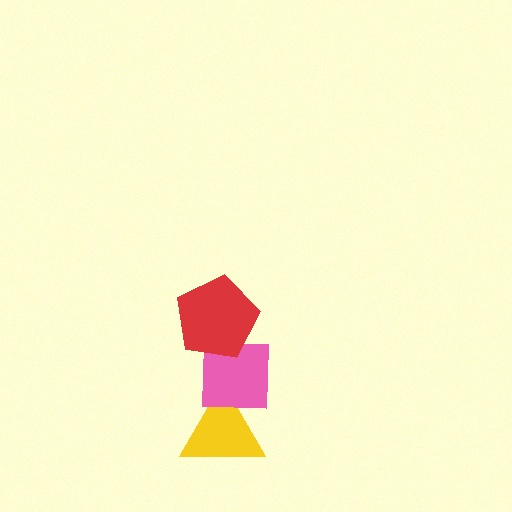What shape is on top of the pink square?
The red pentagon is on top of the pink square.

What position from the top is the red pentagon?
The red pentagon is 1st from the top.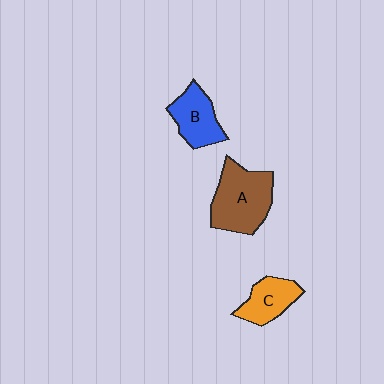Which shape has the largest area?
Shape A (brown).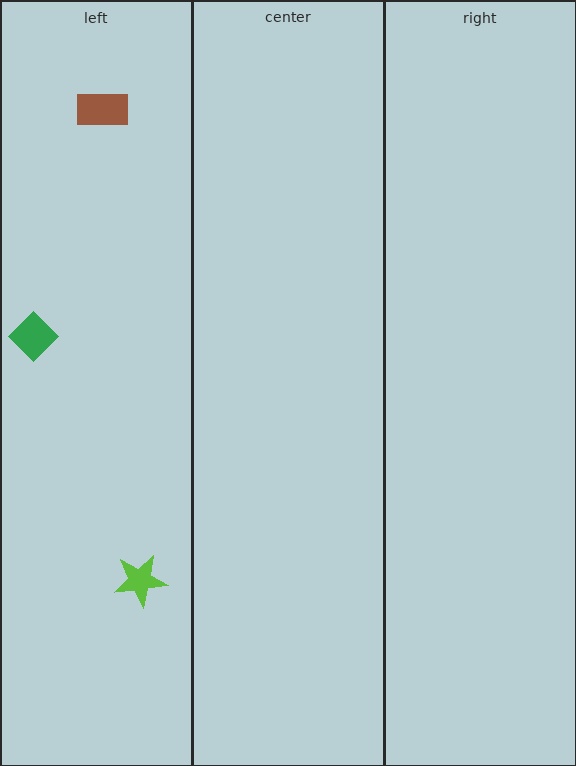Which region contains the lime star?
The left region.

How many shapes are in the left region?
3.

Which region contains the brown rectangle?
The left region.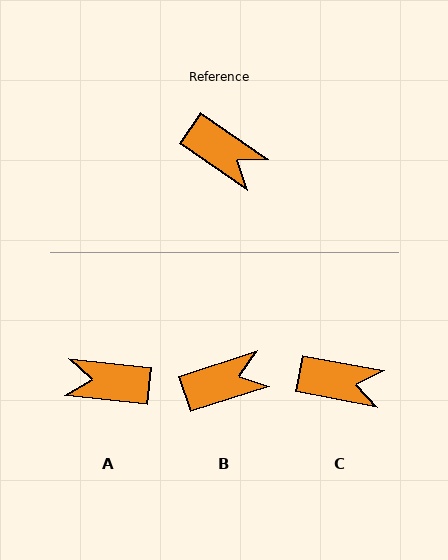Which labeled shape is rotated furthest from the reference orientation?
A, about 151 degrees away.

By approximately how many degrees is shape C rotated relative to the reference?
Approximately 24 degrees counter-clockwise.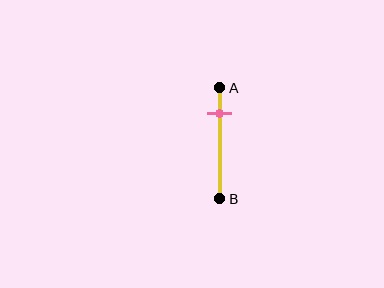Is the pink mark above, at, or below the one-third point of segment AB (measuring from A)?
The pink mark is above the one-third point of segment AB.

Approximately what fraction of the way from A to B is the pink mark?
The pink mark is approximately 25% of the way from A to B.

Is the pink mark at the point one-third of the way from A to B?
No, the mark is at about 25% from A, not at the 33% one-third point.